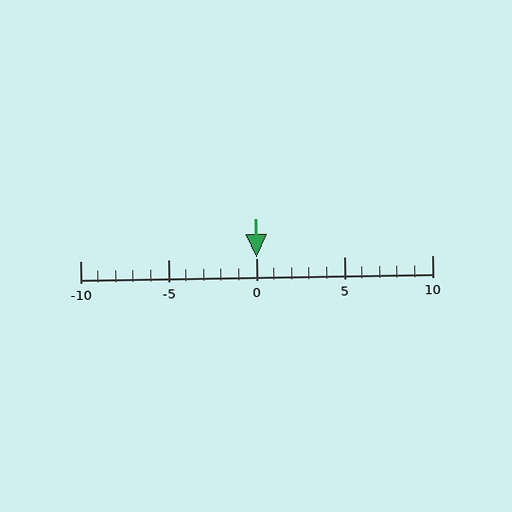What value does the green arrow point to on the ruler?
The green arrow points to approximately 0.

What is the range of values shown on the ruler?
The ruler shows values from -10 to 10.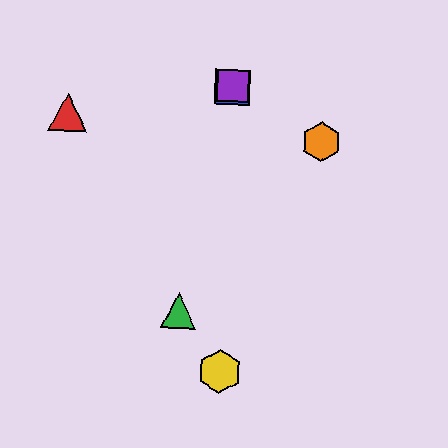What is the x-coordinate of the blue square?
The blue square is at x≈233.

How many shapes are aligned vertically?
3 shapes (the blue square, the yellow hexagon, the purple square) are aligned vertically.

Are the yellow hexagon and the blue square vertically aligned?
Yes, both are at x≈220.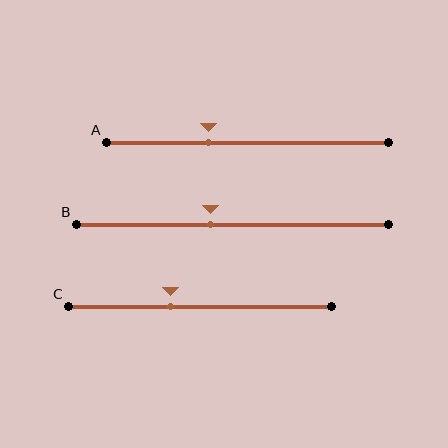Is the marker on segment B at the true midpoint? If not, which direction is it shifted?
No, the marker on segment B is shifted to the left by about 7% of the segment length.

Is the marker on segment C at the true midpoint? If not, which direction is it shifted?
No, the marker on segment C is shifted to the left by about 11% of the segment length.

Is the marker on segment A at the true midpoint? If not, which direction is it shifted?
No, the marker on segment A is shifted to the left by about 14% of the segment length.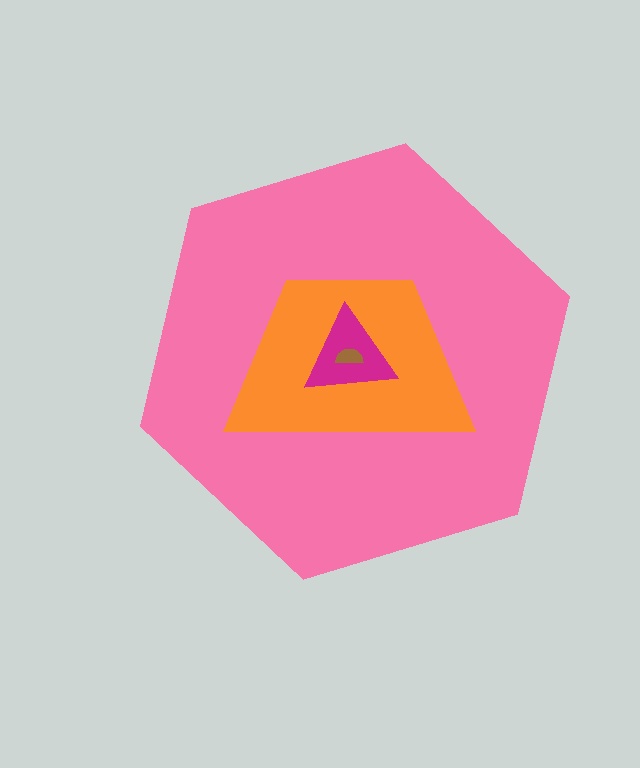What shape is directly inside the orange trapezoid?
The magenta triangle.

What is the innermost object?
The brown semicircle.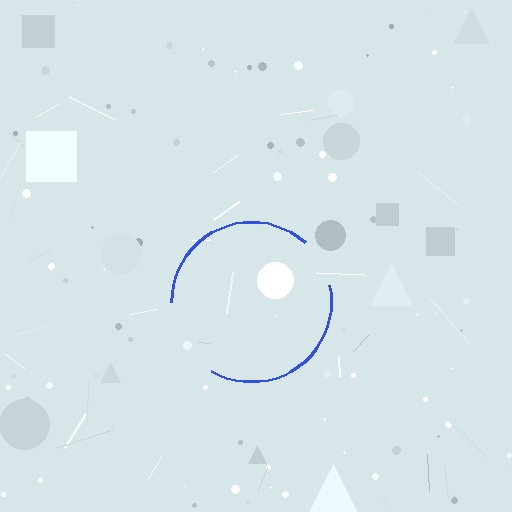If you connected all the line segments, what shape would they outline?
They would outline a circle.